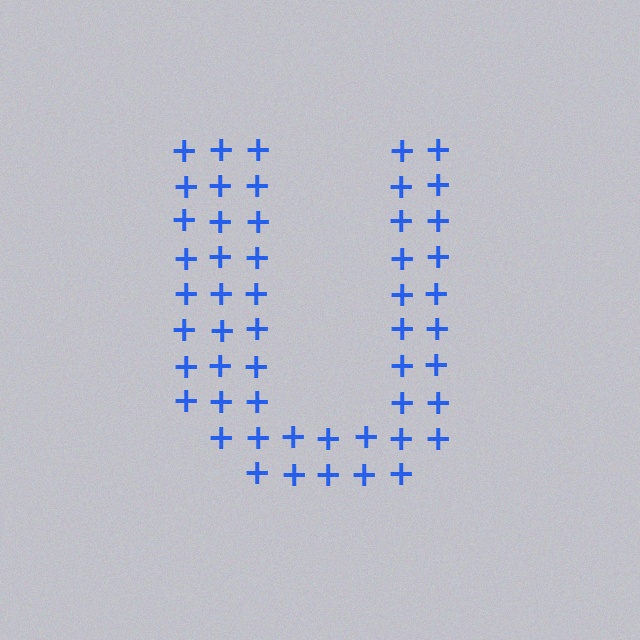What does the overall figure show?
The overall figure shows the letter U.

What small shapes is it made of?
It is made of small plus signs.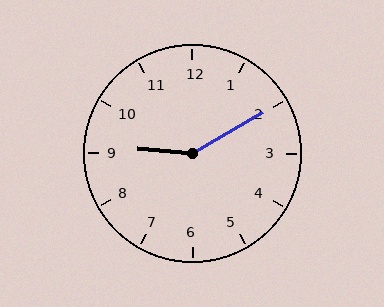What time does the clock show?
9:10.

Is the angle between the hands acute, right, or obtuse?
It is obtuse.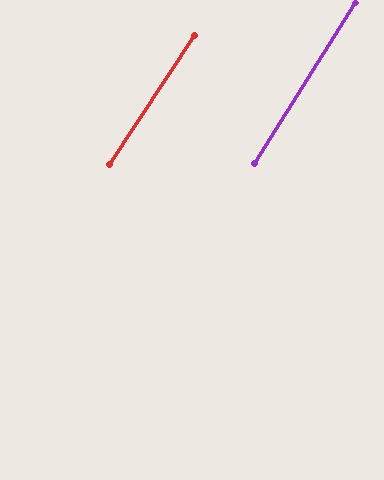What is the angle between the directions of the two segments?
Approximately 1 degree.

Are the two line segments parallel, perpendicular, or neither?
Parallel — their directions differ by only 1.0°.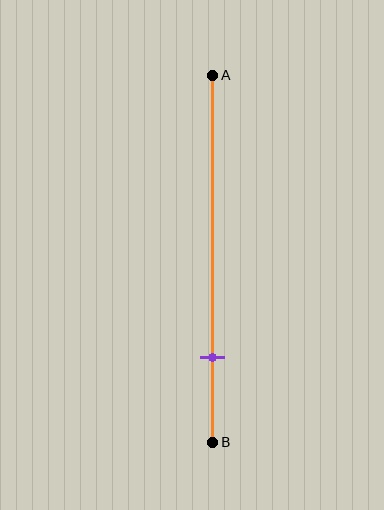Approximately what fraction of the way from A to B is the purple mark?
The purple mark is approximately 75% of the way from A to B.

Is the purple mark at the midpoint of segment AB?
No, the mark is at about 75% from A, not at the 50% midpoint.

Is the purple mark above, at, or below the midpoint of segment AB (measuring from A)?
The purple mark is below the midpoint of segment AB.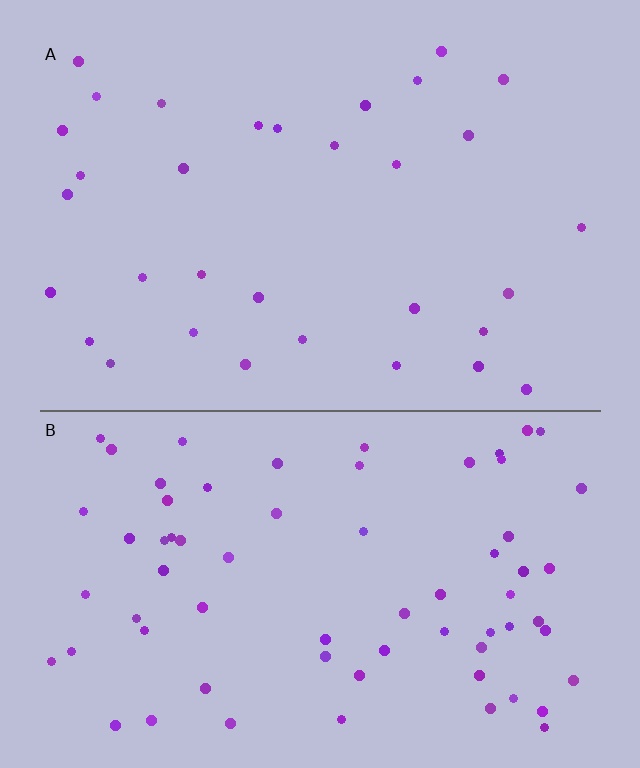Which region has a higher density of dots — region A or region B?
B (the bottom).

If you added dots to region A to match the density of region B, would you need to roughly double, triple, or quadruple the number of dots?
Approximately double.